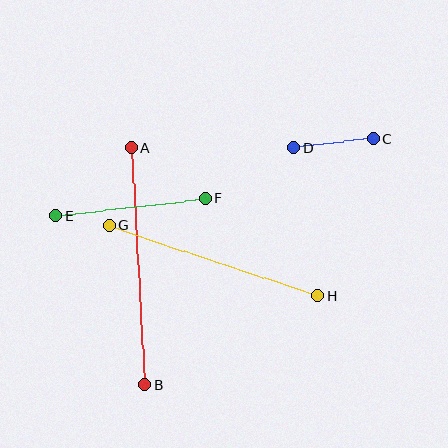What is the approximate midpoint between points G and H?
The midpoint is at approximately (214, 261) pixels.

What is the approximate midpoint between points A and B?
The midpoint is at approximately (138, 266) pixels.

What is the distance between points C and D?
The distance is approximately 80 pixels.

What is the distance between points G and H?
The distance is approximately 220 pixels.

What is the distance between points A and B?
The distance is approximately 237 pixels.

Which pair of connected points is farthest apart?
Points A and B are farthest apart.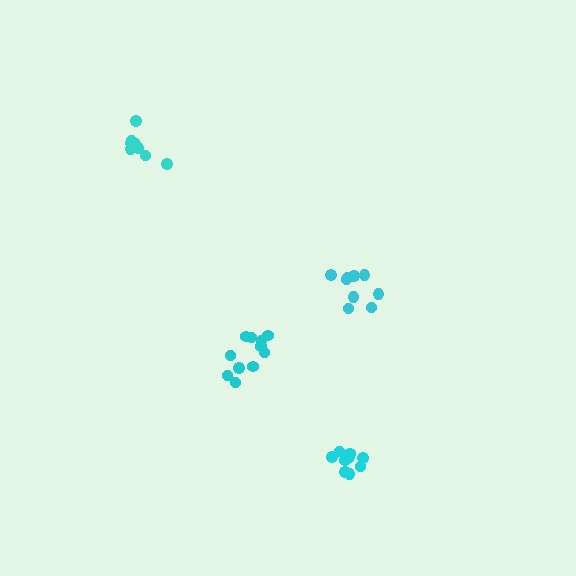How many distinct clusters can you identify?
There are 4 distinct clusters.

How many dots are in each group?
Group 1: 9 dots, Group 2: 9 dots, Group 3: 11 dots, Group 4: 9 dots (38 total).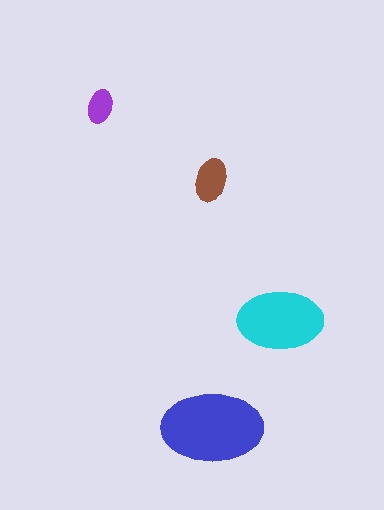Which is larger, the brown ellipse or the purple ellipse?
The brown one.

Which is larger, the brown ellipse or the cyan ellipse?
The cyan one.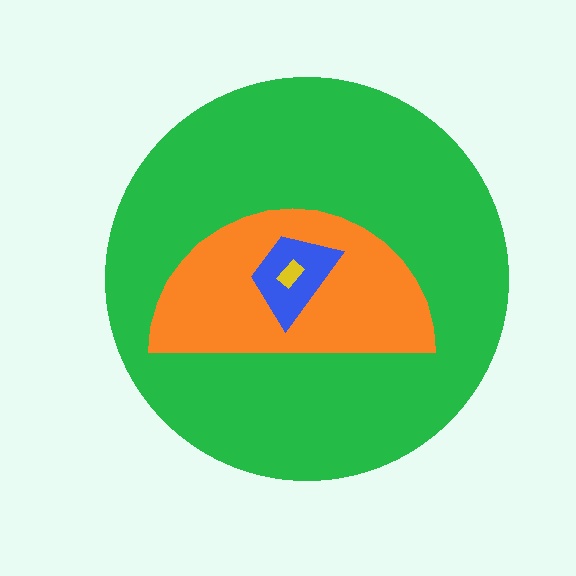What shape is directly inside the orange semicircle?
The blue trapezoid.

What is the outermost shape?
The green circle.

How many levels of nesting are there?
4.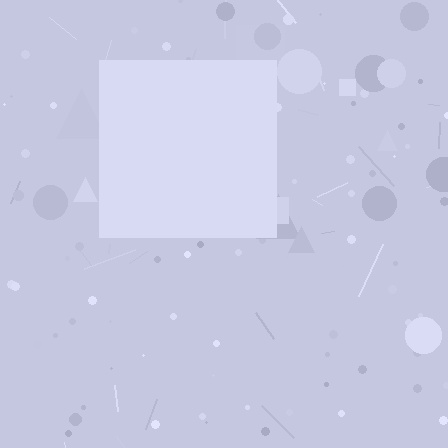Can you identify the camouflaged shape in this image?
The camouflaged shape is a square.